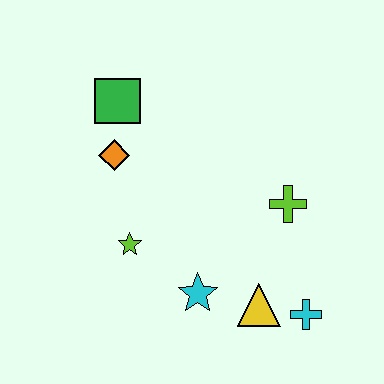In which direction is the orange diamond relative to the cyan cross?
The orange diamond is to the left of the cyan cross.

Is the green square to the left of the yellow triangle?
Yes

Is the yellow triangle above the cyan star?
No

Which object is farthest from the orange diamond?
The cyan cross is farthest from the orange diamond.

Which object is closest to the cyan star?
The yellow triangle is closest to the cyan star.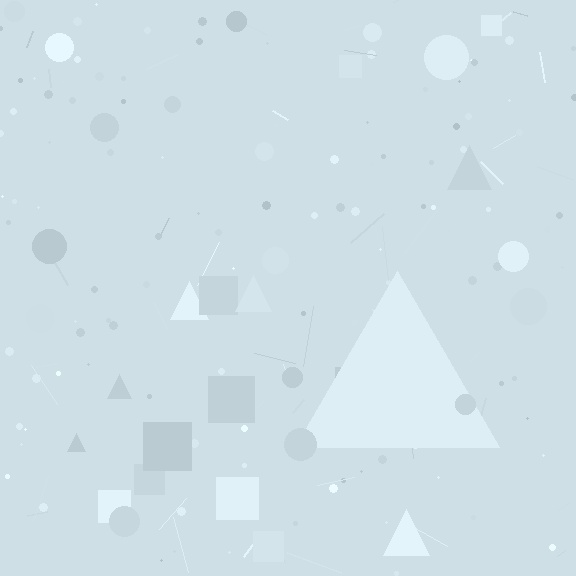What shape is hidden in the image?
A triangle is hidden in the image.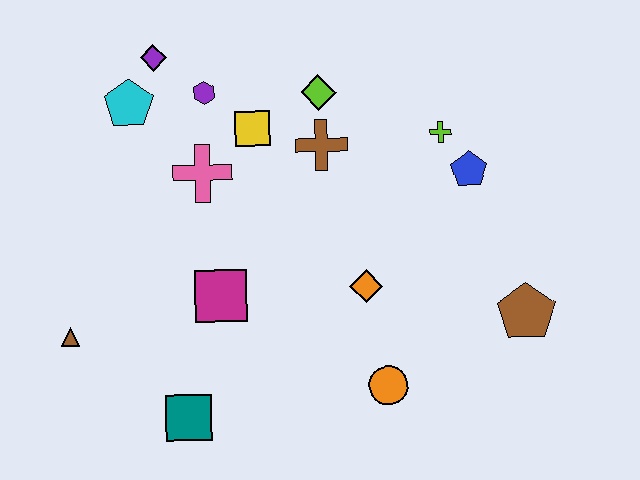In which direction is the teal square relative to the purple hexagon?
The teal square is below the purple hexagon.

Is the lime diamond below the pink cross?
No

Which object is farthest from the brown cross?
The brown triangle is farthest from the brown cross.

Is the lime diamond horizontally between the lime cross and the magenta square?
Yes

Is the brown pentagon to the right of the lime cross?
Yes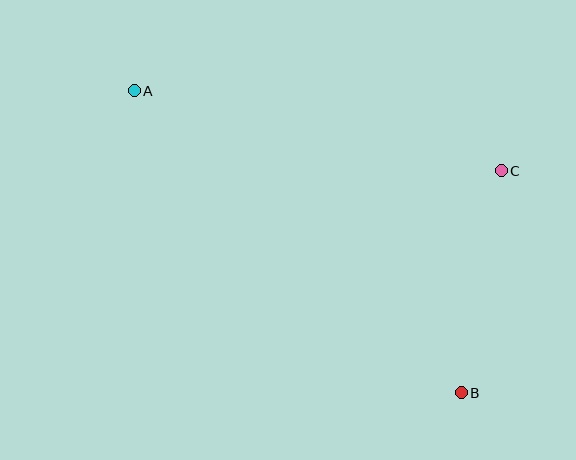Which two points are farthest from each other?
Points A and B are farthest from each other.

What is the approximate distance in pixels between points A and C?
The distance between A and C is approximately 376 pixels.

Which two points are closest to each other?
Points B and C are closest to each other.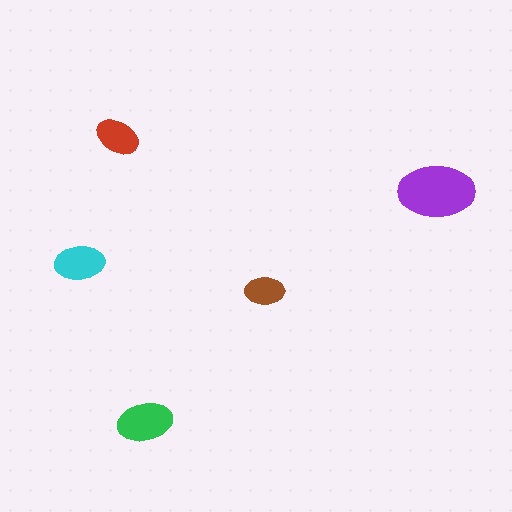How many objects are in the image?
There are 5 objects in the image.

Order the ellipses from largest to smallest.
the purple one, the green one, the cyan one, the red one, the brown one.